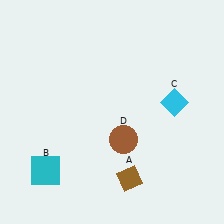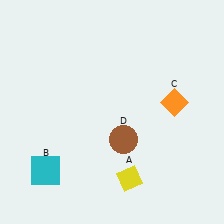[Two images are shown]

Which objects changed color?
A changed from brown to yellow. C changed from cyan to orange.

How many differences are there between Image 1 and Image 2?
There are 2 differences between the two images.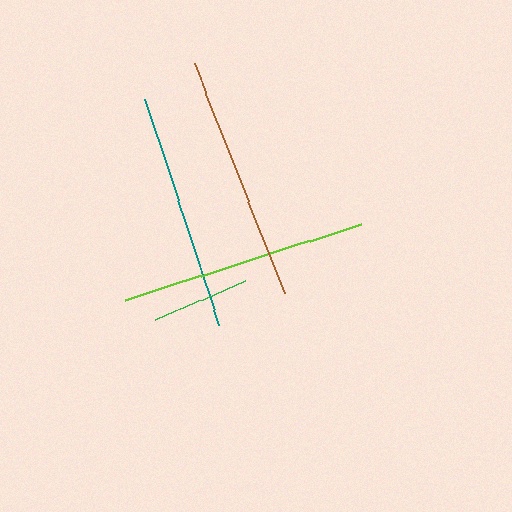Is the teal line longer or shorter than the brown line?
The brown line is longer than the teal line.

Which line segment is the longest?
The lime line is the longest at approximately 249 pixels.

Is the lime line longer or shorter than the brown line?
The lime line is longer than the brown line.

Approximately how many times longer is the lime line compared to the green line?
The lime line is approximately 2.6 times the length of the green line.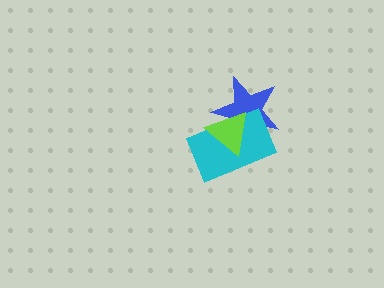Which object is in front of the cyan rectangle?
The lime triangle is in front of the cyan rectangle.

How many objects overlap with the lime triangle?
2 objects overlap with the lime triangle.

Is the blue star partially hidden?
Yes, it is partially covered by another shape.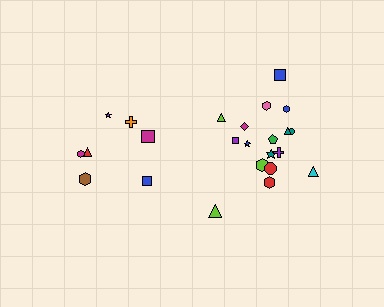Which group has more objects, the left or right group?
The right group.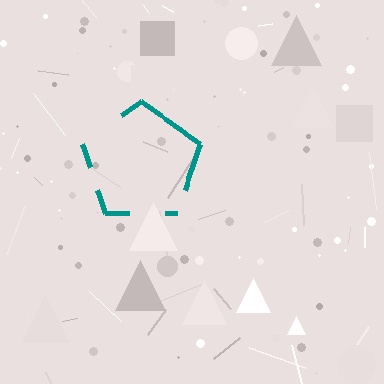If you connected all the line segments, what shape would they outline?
They would outline a pentagon.